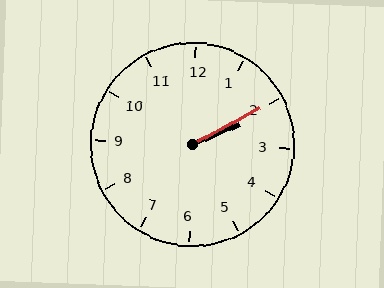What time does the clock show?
2:10.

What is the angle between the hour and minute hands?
Approximately 5 degrees.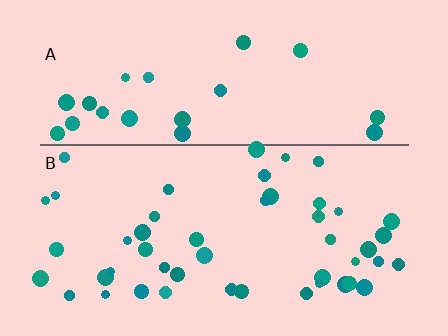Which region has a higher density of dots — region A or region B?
B (the bottom).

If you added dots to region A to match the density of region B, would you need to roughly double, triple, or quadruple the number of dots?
Approximately double.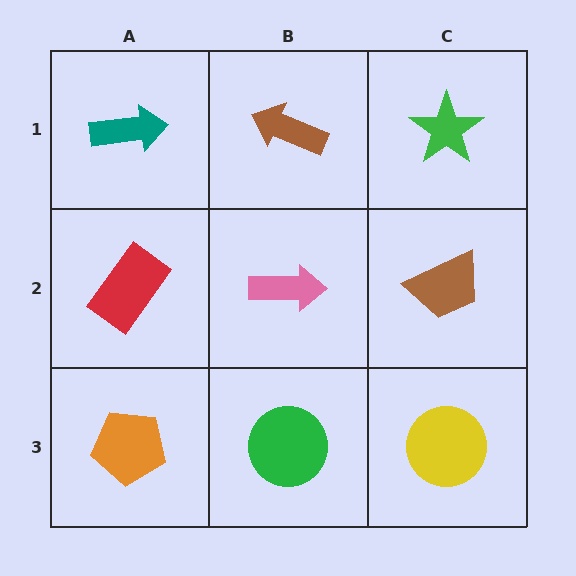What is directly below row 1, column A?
A red rectangle.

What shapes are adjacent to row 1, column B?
A pink arrow (row 2, column B), a teal arrow (row 1, column A), a green star (row 1, column C).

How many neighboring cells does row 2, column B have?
4.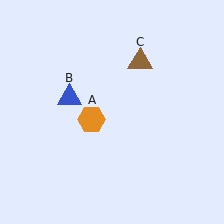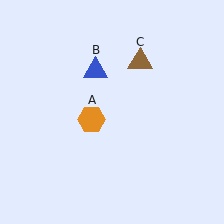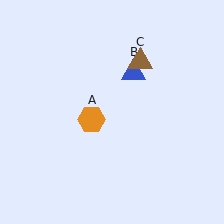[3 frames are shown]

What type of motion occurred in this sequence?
The blue triangle (object B) rotated clockwise around the center of the scene.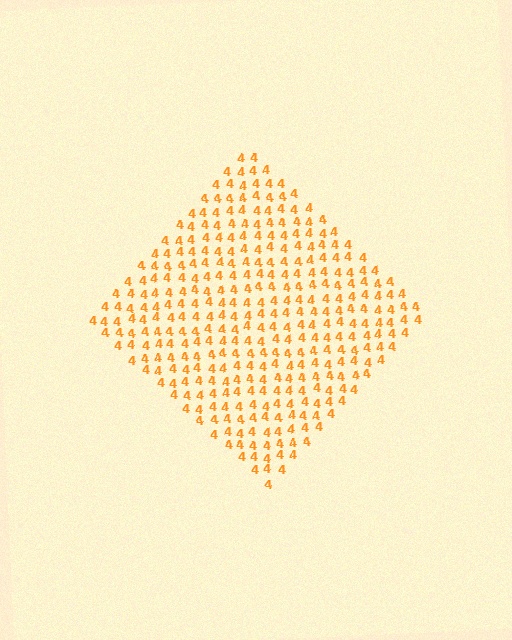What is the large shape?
The large shape is a diamond.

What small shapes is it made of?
It is made of small digit 4's.